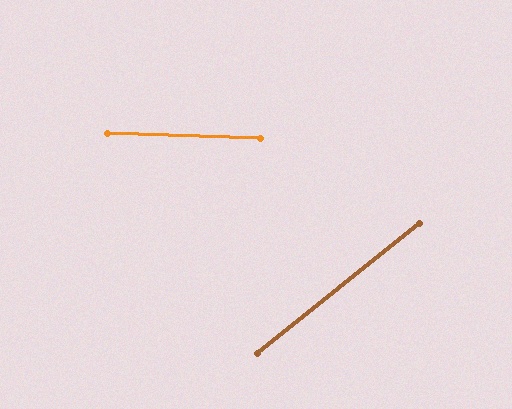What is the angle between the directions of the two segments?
Approximately 41 degrees.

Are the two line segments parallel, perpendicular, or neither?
Neither parallel nor perpendicular — they differ by about 41°.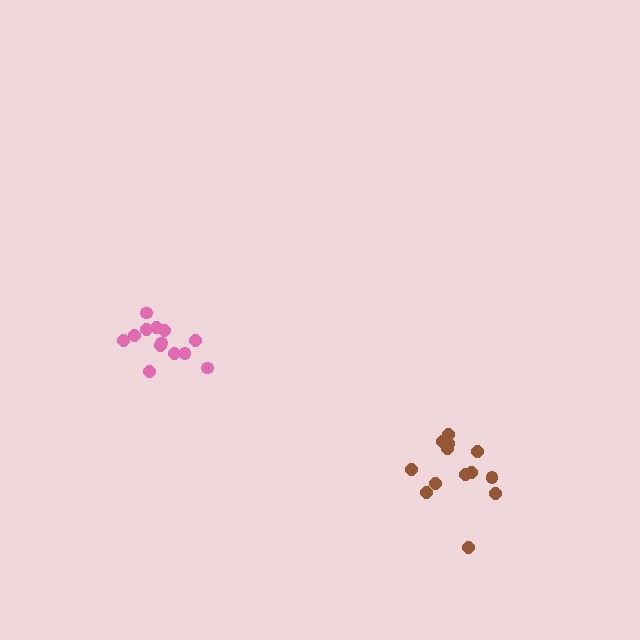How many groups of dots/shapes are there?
There are 2 groups.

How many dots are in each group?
Group 1: 13 dots, Group 2: 13 dots (26 total).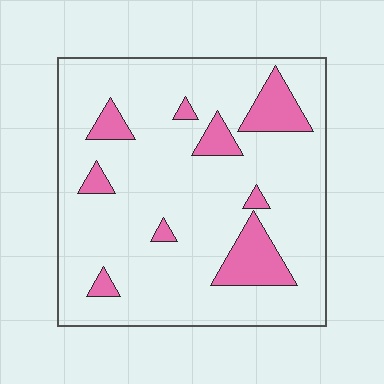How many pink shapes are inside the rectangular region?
9.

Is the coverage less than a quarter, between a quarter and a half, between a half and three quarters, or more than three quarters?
Less than a quarter.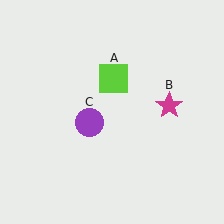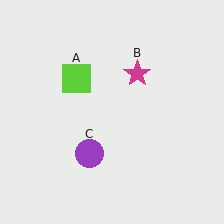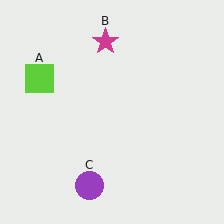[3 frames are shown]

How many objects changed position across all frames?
3 objects changed position: lime square (object A), magenta star (object B), purple circle (object C).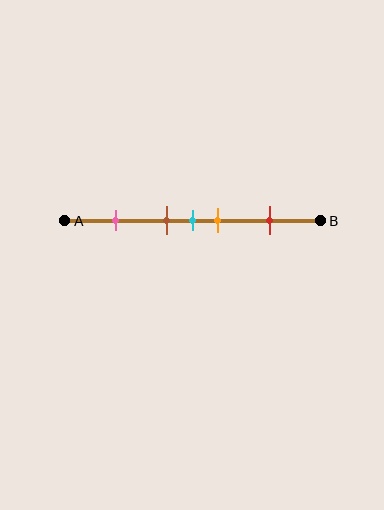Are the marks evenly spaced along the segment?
No, the marks are not evenly spaced.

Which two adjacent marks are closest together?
The brown and cyan marks are the closest adjacent pair.